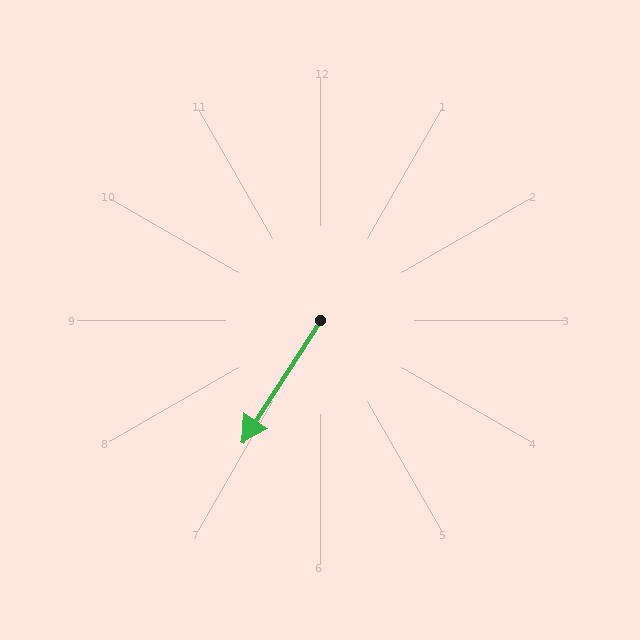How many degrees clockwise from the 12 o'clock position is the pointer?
Approximately 213 degrees.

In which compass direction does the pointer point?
Southwest.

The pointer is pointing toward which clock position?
Roughly 7 o'clock.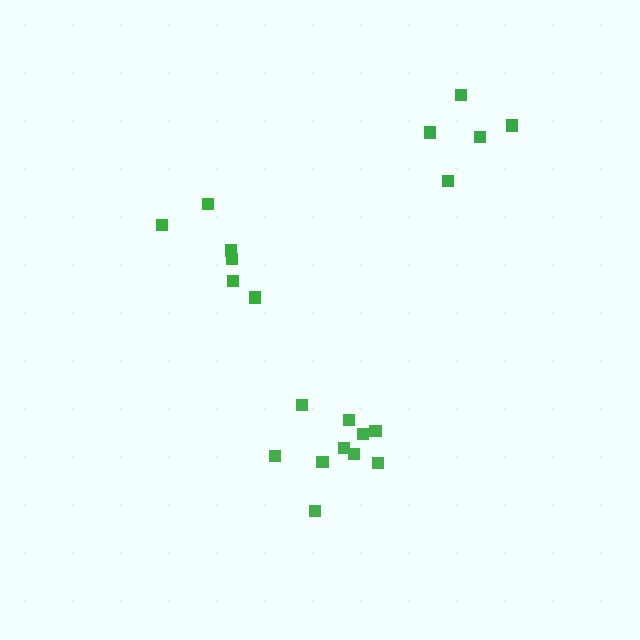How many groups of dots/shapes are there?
There are 3 groups.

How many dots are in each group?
Group 1: 6 dots, Group 2: 5 dots, Group 3: 10 dots (21 total).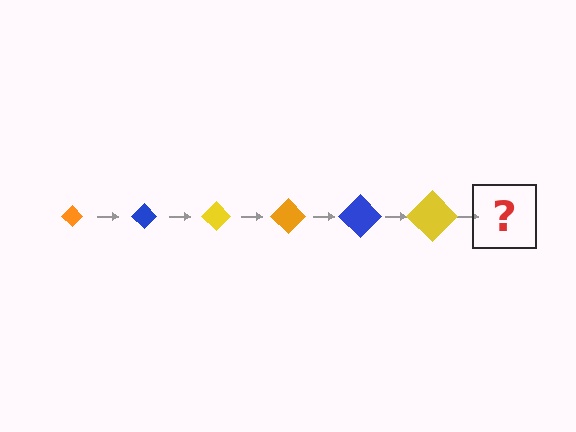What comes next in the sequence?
The next element should be an orange diamond, larger than the previous one.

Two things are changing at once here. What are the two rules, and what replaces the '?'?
The two rules are that the diamond grows larger each step and the color cycles through orange, blue, and yellow. The '?' should be an orange diamond, larger than the previous one.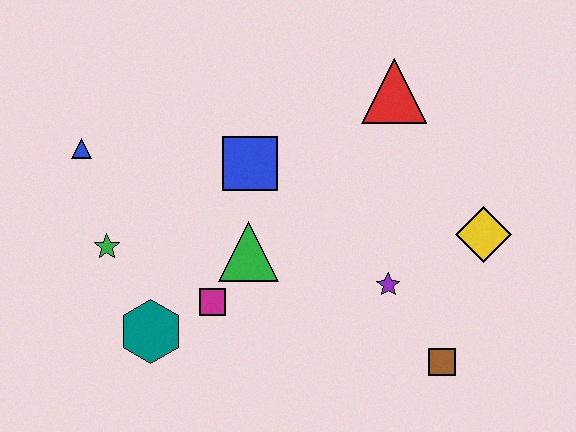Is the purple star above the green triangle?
No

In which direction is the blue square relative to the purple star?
The blue square is to the left of the purple star.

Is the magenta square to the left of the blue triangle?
No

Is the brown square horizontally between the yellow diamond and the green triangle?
Yes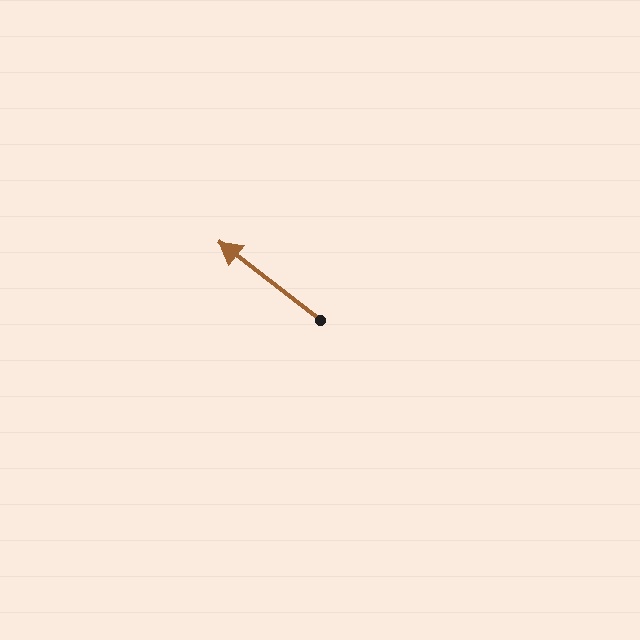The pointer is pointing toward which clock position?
Roughly 10 o'clock.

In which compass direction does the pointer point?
Northwest.